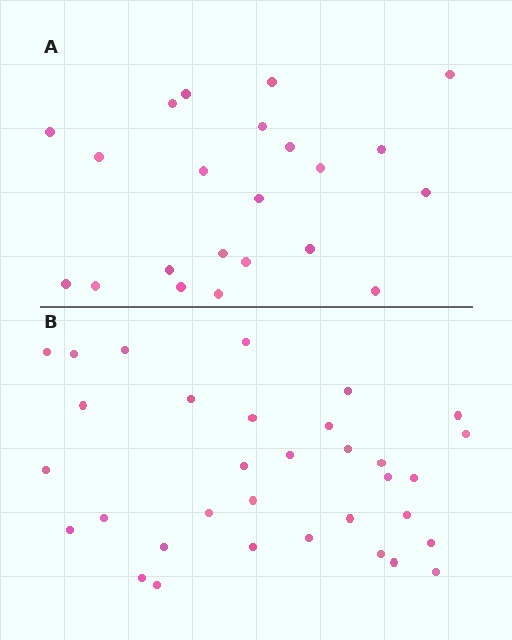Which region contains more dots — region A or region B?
Region B (the bottom region) has more dots.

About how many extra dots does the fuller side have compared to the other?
Region B has roughly 12 or so more dots than region A.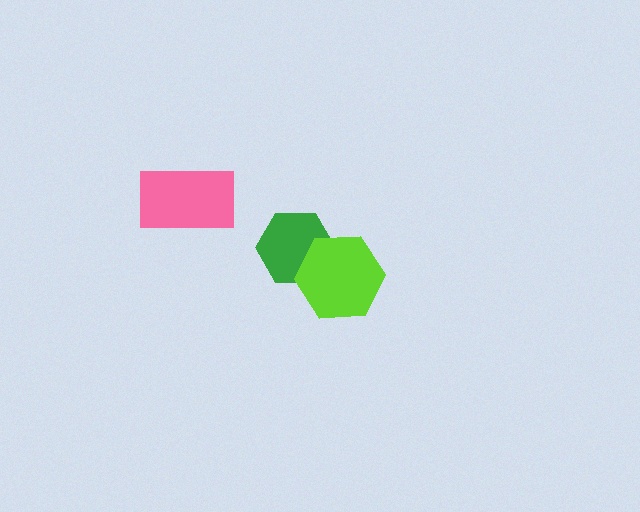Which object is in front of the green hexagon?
The lime hexagon is in front of the green hexagon.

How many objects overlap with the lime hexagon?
1 object overlaps with the lime hexagon.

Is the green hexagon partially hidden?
Yes, it is partially covered by another shape.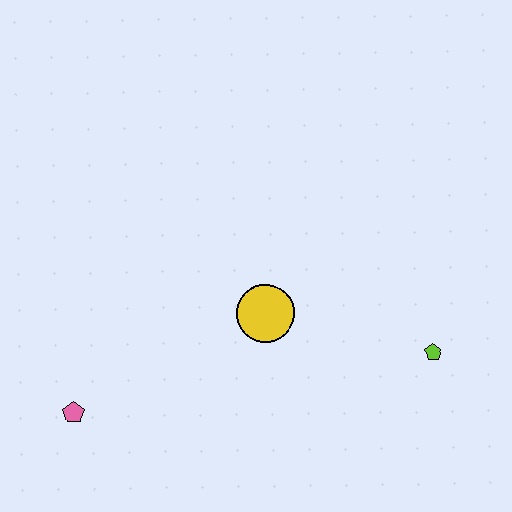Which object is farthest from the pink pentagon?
The lime pentagon is farthest from the pink pentagon.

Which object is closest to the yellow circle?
The lime pentagon is closest to the yellow circle.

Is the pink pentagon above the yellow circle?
No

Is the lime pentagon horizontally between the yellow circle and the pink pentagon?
No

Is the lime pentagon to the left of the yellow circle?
No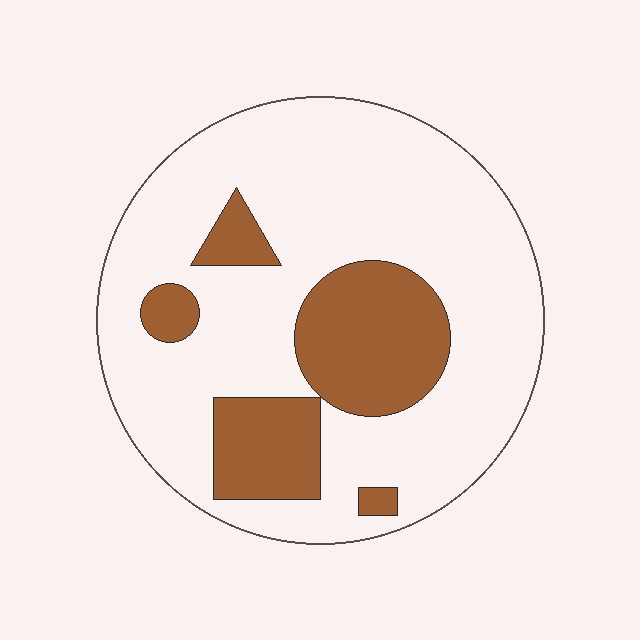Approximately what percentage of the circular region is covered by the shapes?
Approximately 25%.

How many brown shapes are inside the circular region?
5.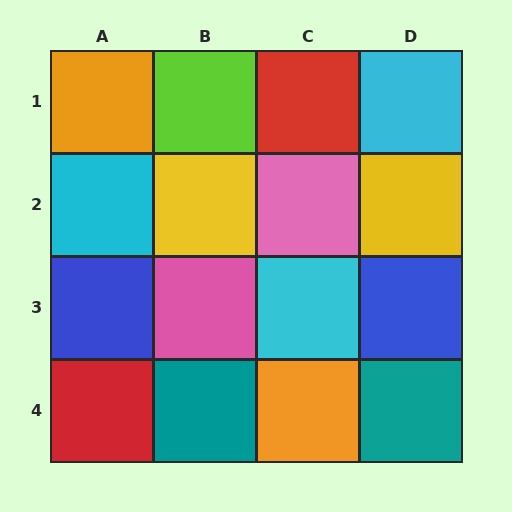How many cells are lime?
1 cell is lime.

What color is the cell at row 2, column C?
Pink.